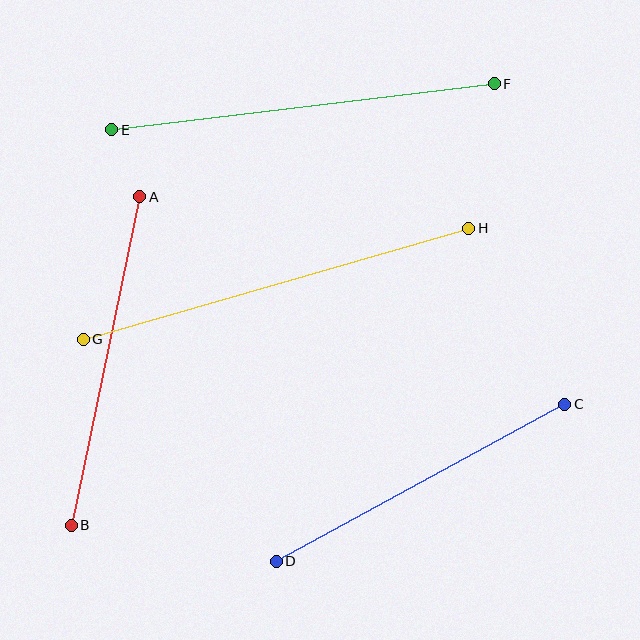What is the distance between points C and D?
The distance is approximately 328 pixels.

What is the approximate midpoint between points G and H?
The midpoint is at approximately (276, 284) pixels.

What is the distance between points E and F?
The distance is approximately 386 pixels.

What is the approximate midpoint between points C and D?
The midpoint is at approximately (420, 483) pixels.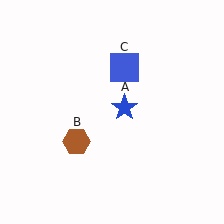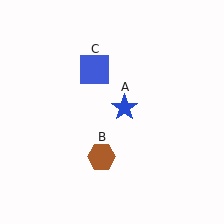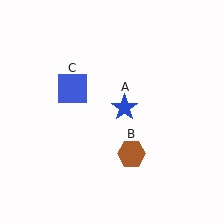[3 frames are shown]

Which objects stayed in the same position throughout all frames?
Blue star (object A) remained stationary.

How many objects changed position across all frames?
2 objects changed position: brown hexagon (object B), blue square (object C).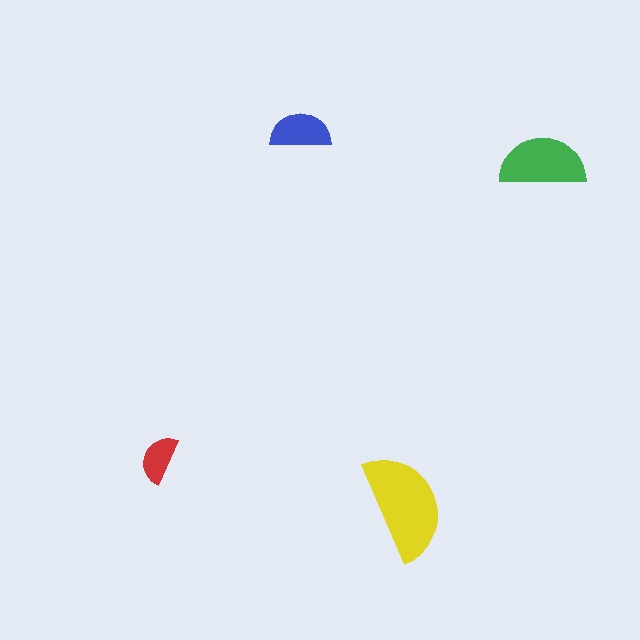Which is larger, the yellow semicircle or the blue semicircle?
The yellow one.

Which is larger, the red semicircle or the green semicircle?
The green one.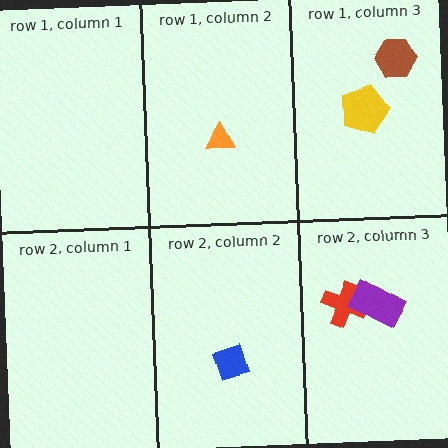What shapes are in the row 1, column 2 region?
The orange triangle.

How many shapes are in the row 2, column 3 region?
2.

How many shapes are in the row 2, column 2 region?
1.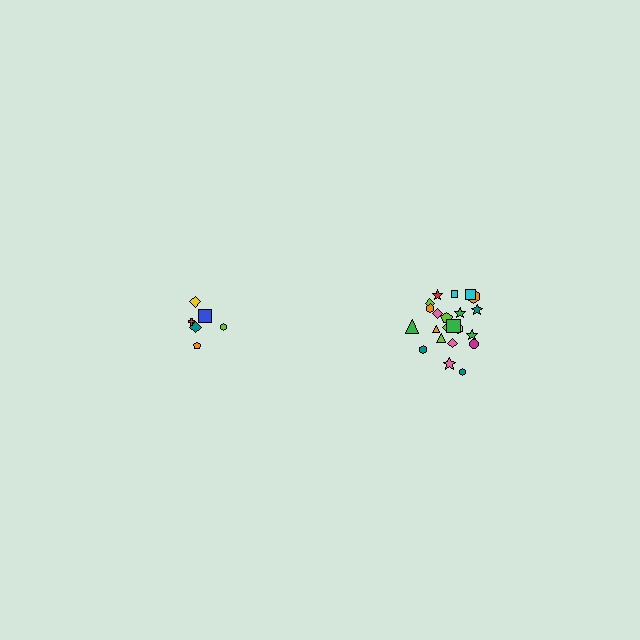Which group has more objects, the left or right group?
The right group.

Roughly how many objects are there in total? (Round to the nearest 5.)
Roughly 30 objects in total.